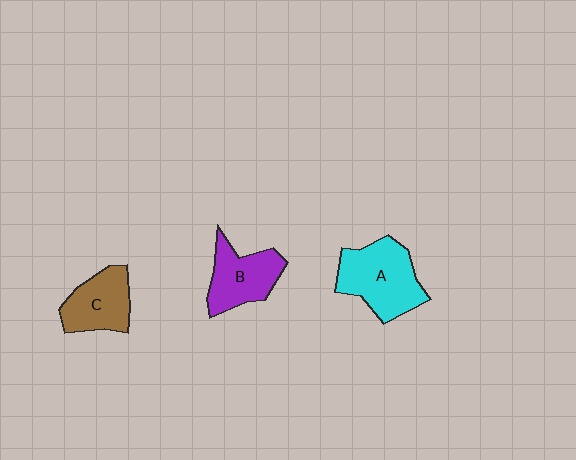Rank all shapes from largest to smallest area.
From largest to smallest: A (cyan), B (purple), C (brown).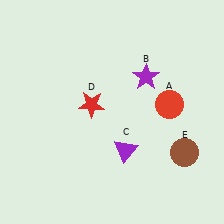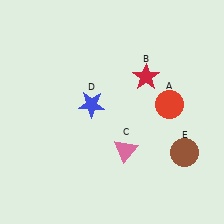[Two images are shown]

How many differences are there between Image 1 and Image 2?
There are 3 differences between the two images.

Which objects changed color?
B changed from purple to red. C changed from purple to pink. D changed from red to blue.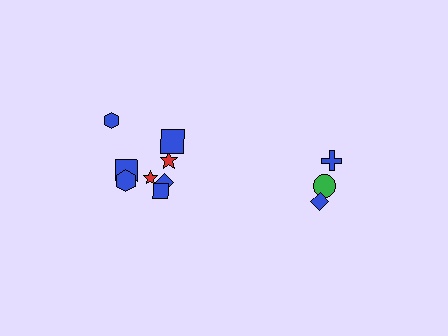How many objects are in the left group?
There are 8 objects.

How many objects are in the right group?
There are 3 objects.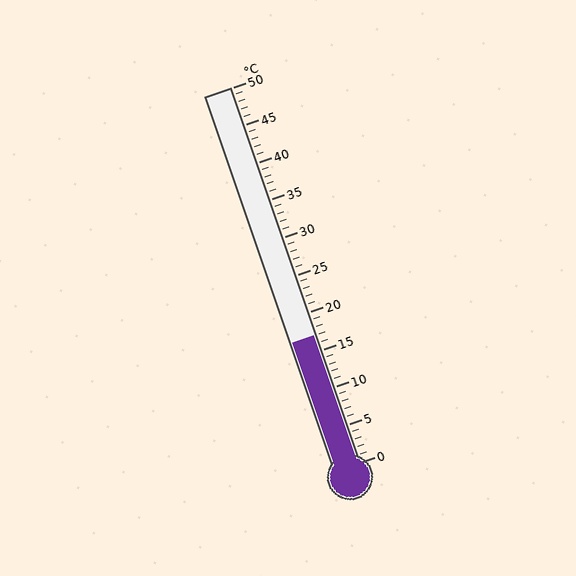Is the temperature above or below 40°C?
The temperature is below 40°C.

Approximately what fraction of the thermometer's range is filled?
The thermometer is filled to approximately 35% of its range.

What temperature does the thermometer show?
The thermometer shows approximately 17°C.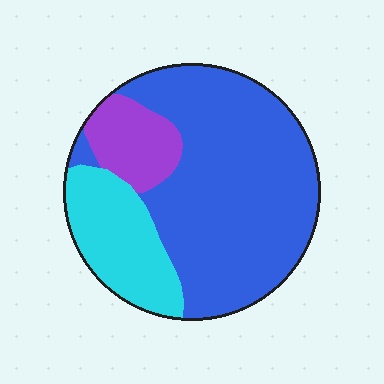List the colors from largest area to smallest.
From largest to smallest: blue, cyan, purple.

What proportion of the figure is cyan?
Cyan covers 22% of the figure.